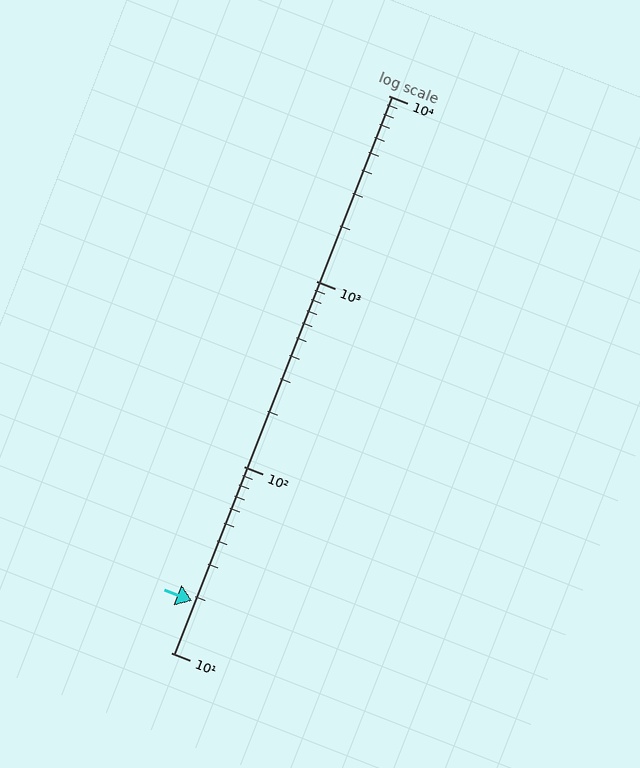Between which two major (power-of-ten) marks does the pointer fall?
The pointer is between 10 and 100.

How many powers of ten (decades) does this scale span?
The scale spans 3 decades, from 10 to 10000.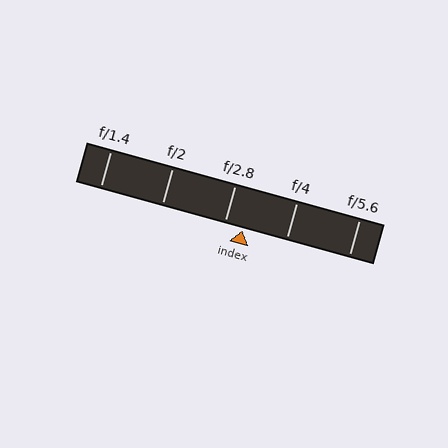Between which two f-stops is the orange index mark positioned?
The index mark is between f/2.8 and f/4.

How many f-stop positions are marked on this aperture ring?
There are 5 f-stop positions marked.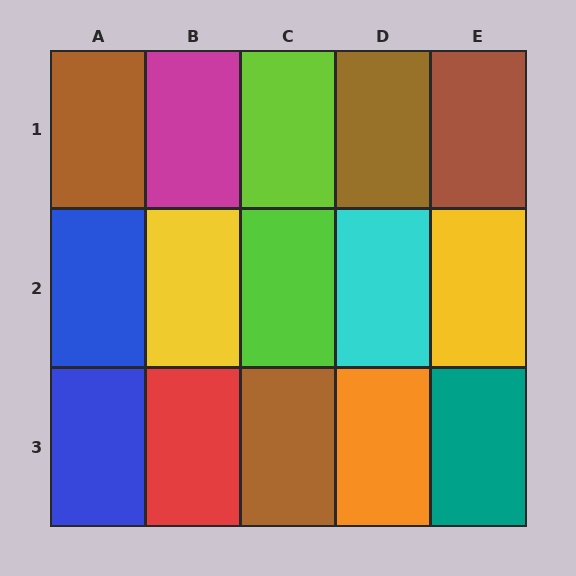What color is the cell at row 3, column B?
Red.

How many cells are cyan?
1 cell is cyan.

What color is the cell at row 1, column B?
Magenta.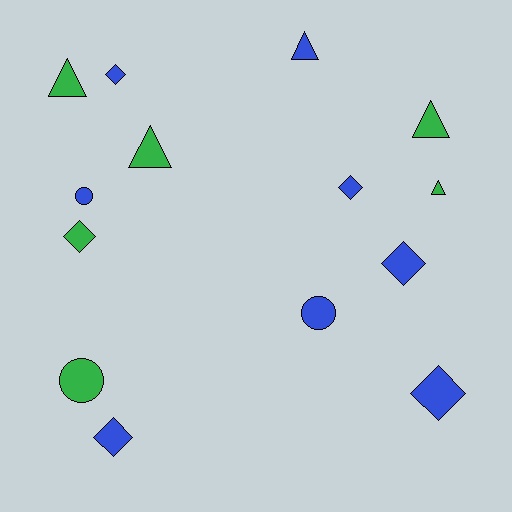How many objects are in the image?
There are 14 objects.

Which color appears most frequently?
Blue, with 8 objects.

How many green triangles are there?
There are 4 green triangles.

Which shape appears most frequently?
Diamond, with 6 objects.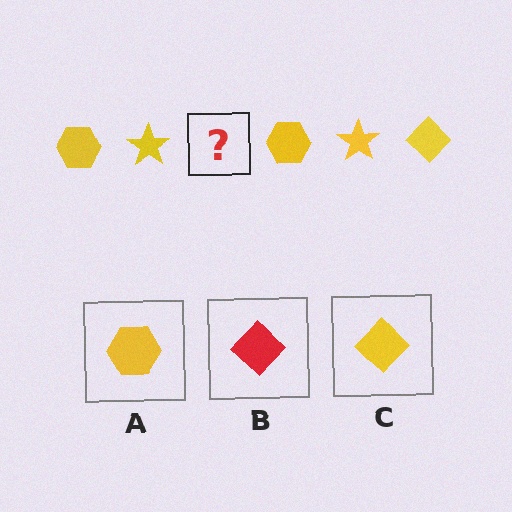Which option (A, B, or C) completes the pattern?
C.